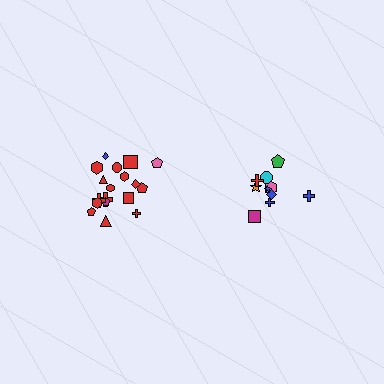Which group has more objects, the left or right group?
The left group.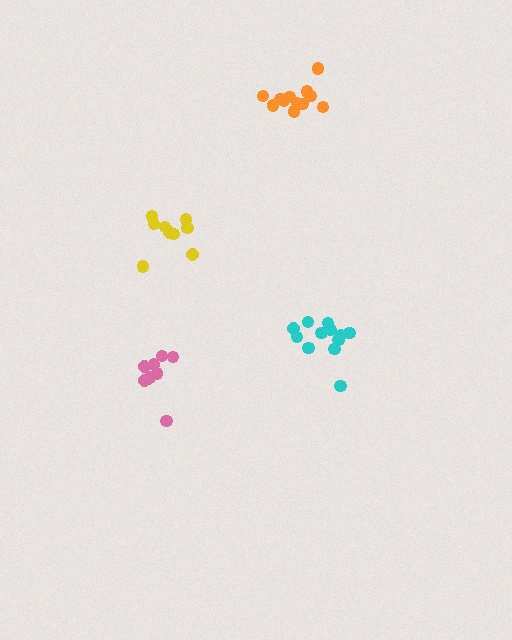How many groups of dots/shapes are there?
There are 4 groups.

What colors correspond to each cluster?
The clusters are colored: cyan, orange, yellow, pink.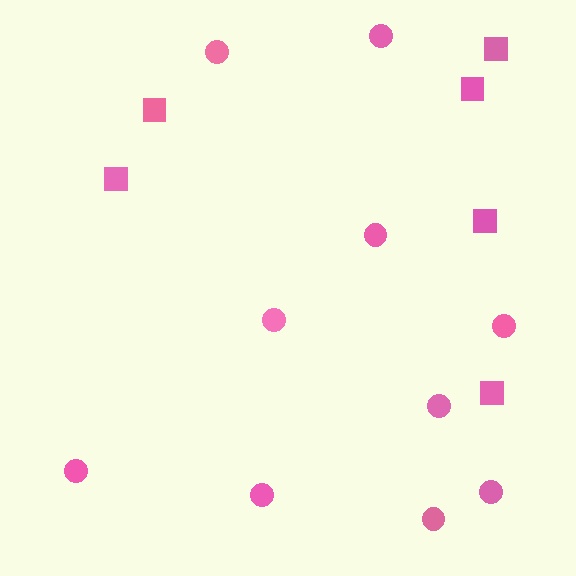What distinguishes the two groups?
There are 2 groups: one group of circles (10) and one group of squares (6).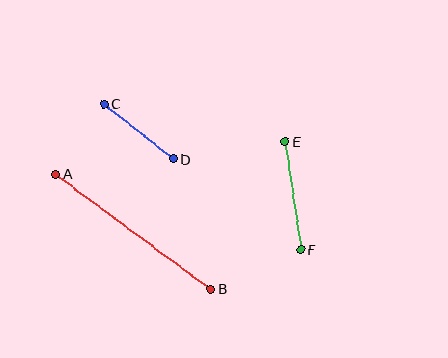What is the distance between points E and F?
The distance is approximately 109 pixels.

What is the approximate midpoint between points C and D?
The midpoint is at approximately (139, 131) pixels.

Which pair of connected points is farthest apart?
Points A and B are farthest apart.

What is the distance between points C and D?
The distance is approximately 88 pixels.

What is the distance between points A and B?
The distance is approximately 192 pixels.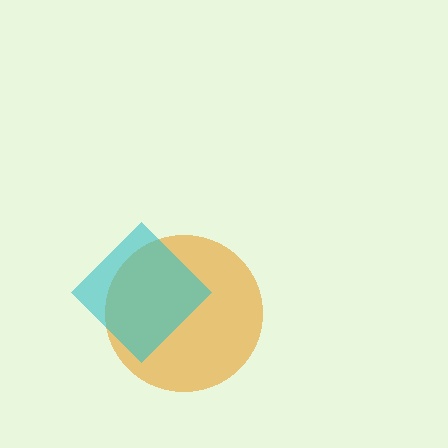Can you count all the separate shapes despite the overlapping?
Yes, there are 2 separate shapes.